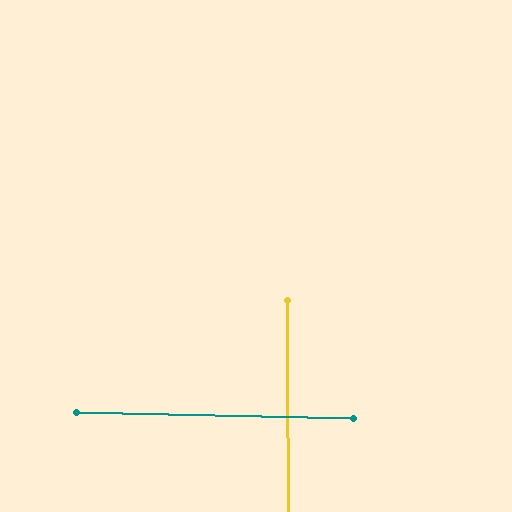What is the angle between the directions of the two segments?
Approximately 89 degrees.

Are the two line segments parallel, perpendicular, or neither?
Perpendicular — they meet at approximately 89°.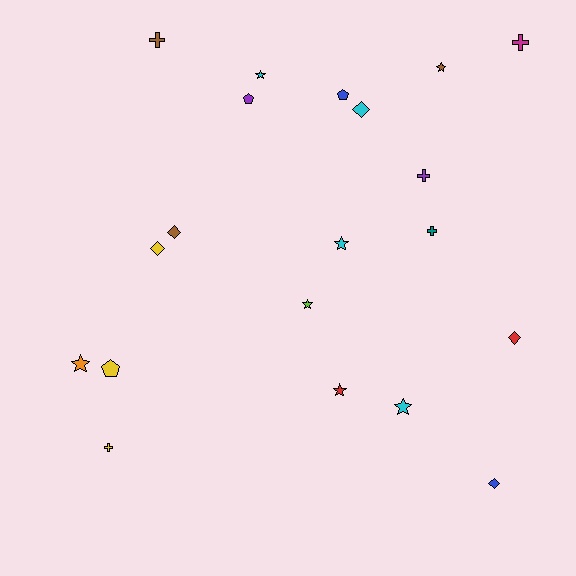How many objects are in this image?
There are 20 objects.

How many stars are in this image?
There are 7 stars.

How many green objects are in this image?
There are no green objects.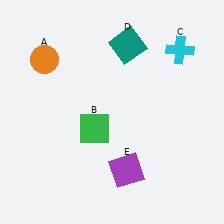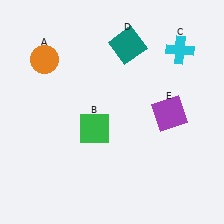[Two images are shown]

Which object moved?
The purple square (E) moved up.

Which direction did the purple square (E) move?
The purple square (E) moved up.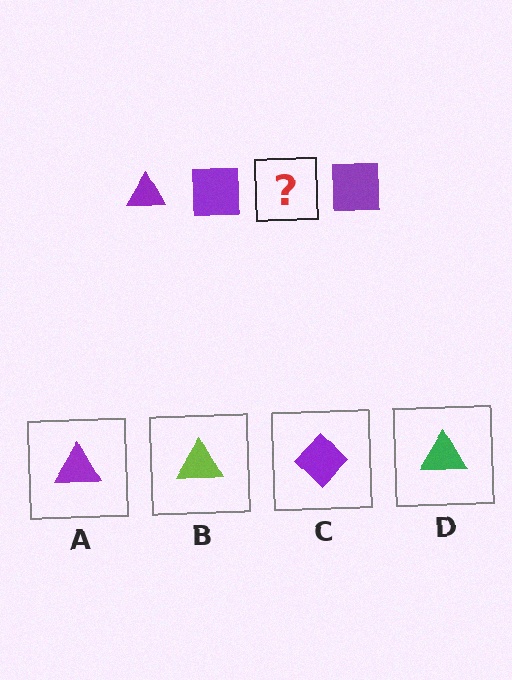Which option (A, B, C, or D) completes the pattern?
A.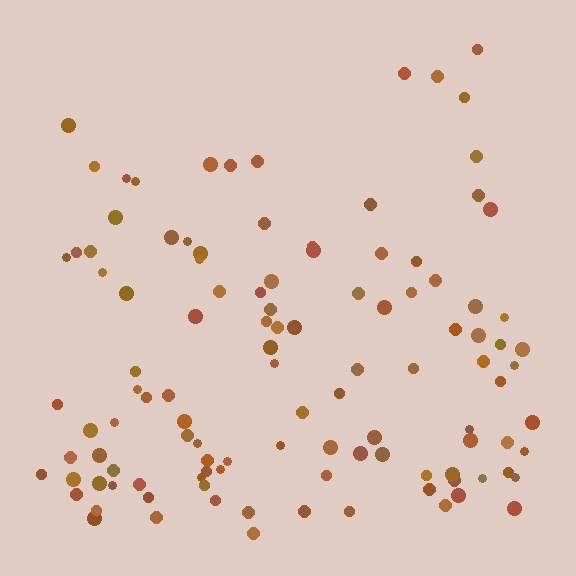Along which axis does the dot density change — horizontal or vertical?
Vertical.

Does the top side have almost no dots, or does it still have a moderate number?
Still a moderate number, just noticeably fewer than the bottom.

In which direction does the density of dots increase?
From top to bottom, with the bottom side densest.